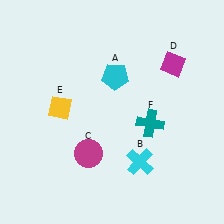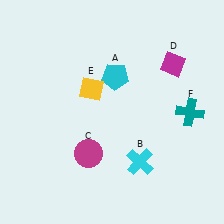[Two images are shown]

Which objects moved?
The objects that moved are: the yellow diamond (E), the teal cross (F).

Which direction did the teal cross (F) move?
The teal cross (F) moved right.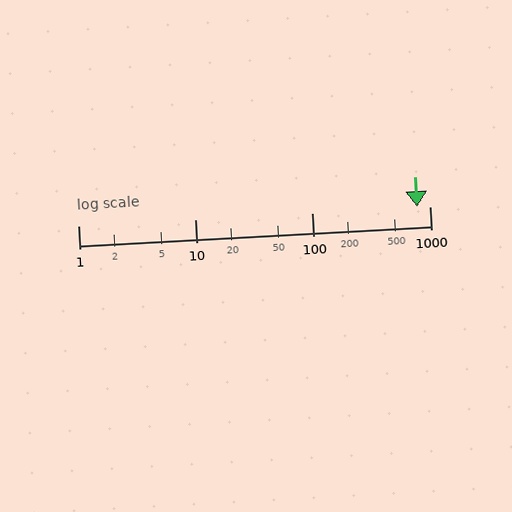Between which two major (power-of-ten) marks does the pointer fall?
The pointer is between 100 and 1000.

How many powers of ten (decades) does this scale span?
The scale spans 3 decades, from 1 to 1000.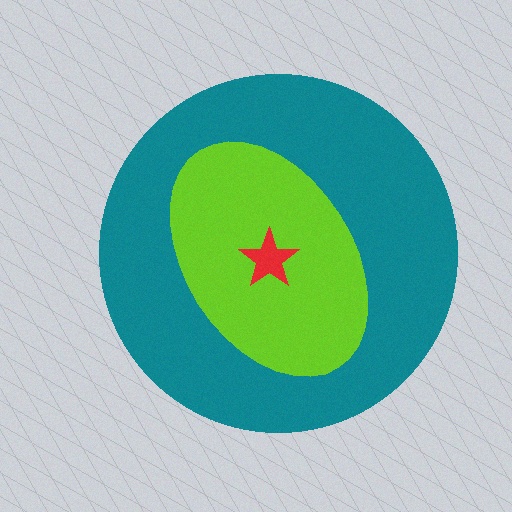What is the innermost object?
The red star.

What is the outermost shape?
The teal circle.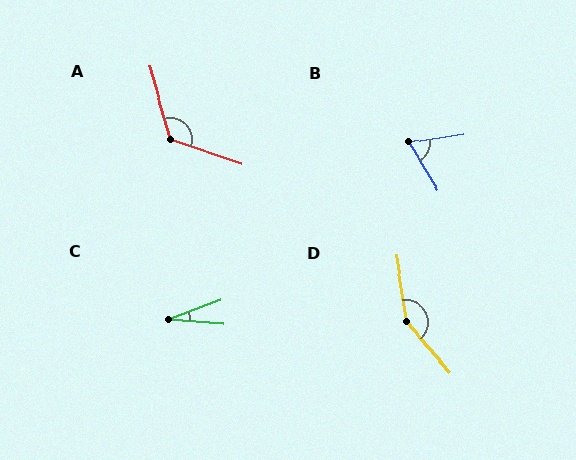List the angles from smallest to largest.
C (25°), B (68°), A (126°), D (148°).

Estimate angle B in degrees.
Approximately 68 degrees.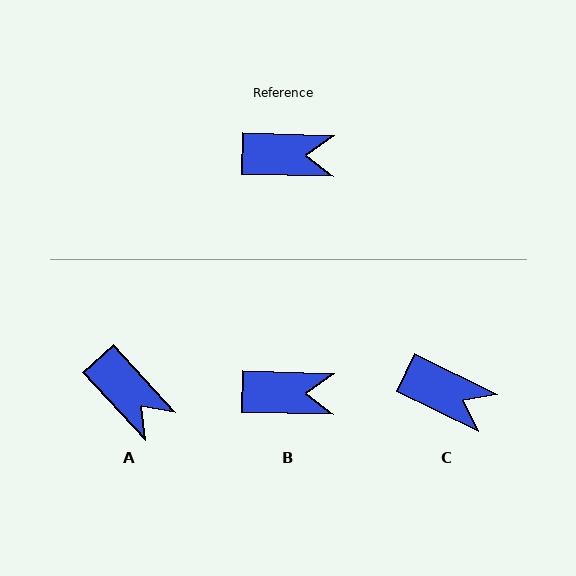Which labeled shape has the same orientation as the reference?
B.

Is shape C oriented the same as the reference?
No, it is off by about 24 degrees.